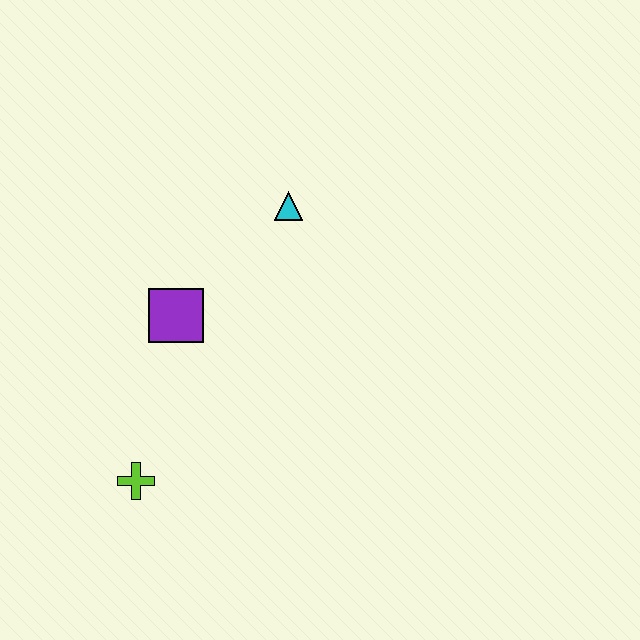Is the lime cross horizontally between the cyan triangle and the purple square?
No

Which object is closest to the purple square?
The cyan triangle is closest to the purple square.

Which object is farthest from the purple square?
The lime cross is farthest from the purple square.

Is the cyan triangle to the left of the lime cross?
No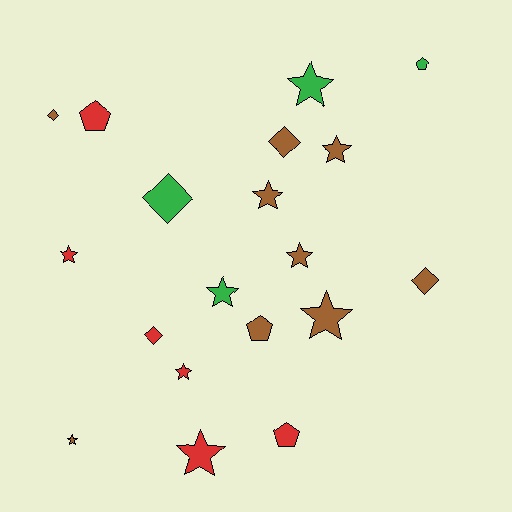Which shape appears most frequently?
Star, with 10 objects.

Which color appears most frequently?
Brown, with 9 objects.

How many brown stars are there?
There are 5 brown stars.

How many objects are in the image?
There are 19 objects.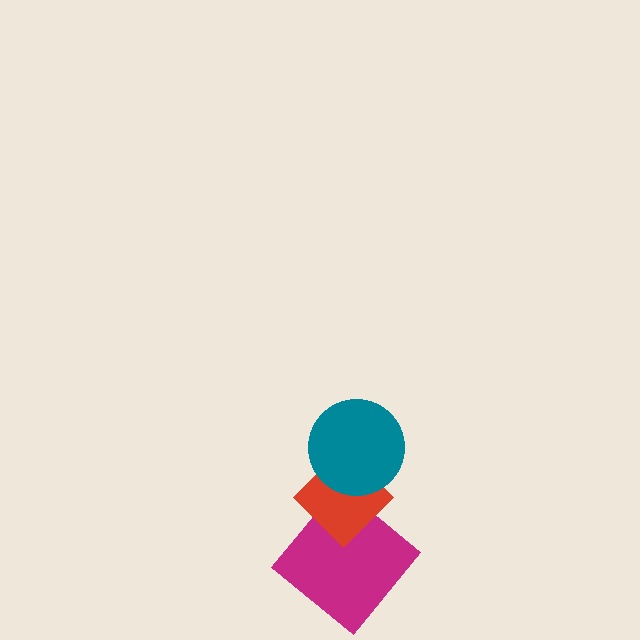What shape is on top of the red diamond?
The teal circle is on top of the red diamond.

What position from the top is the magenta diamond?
The magenta diamond is 3rd from the top.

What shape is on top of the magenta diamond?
The red diamond is on top of the magenta diamond.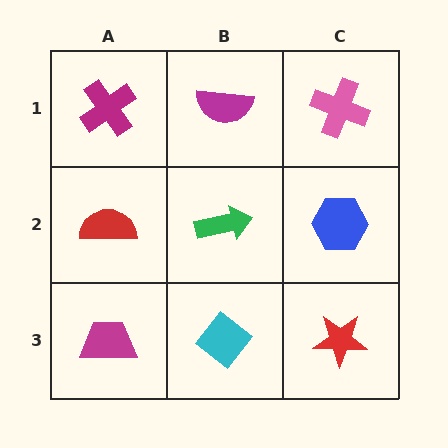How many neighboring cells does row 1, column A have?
2.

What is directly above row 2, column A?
A magenta cross.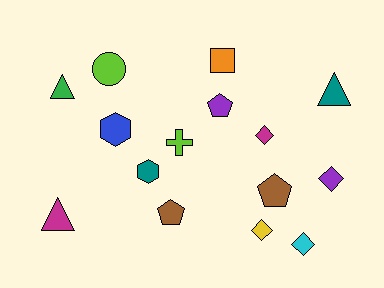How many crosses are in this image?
There is 1 cross.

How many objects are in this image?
There are 15 objects.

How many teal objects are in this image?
There are 2 teal objects.